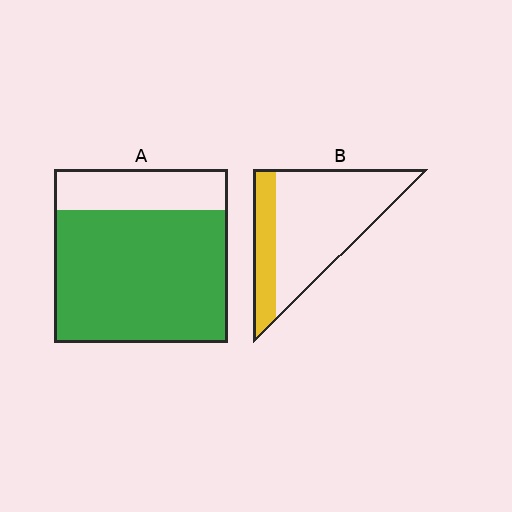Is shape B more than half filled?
No.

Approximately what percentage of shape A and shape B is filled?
A is approximately 75% and B is approximately 25%.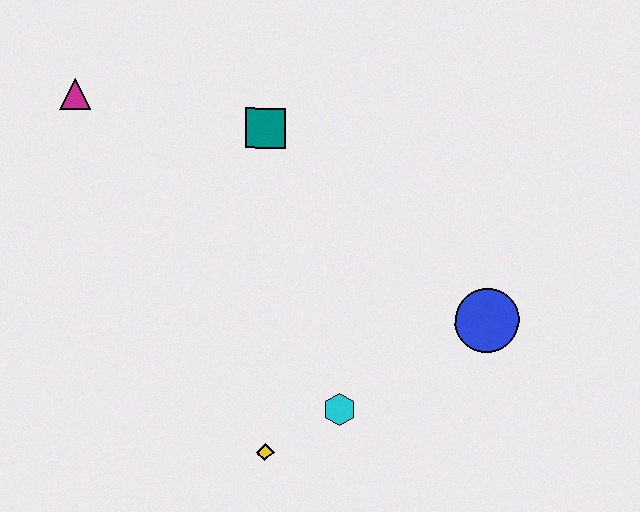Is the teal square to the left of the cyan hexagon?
Yes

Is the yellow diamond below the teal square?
Yes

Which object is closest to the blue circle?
The cyan hexagon is closest to the blue circle.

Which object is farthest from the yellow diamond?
The magenta triangle is farthest from the yellow diamond.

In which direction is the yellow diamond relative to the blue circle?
The yellow diamond is to the left of the blue circle.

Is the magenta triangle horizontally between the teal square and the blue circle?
No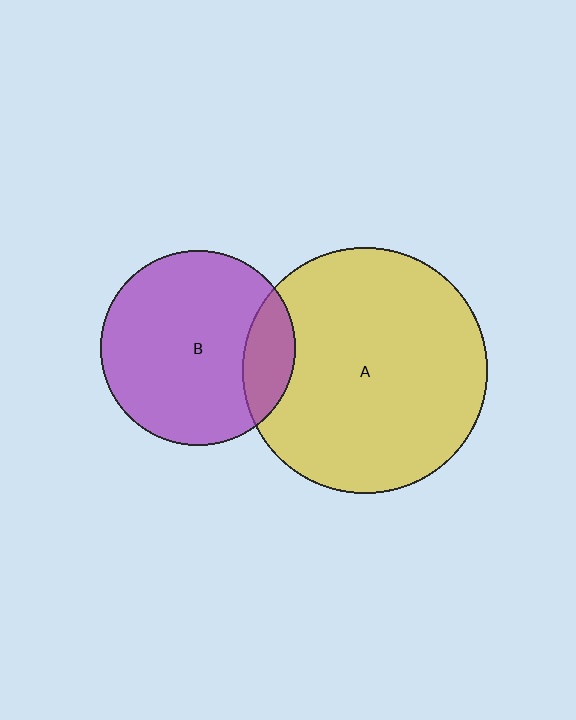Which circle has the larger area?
Circle A (yellow).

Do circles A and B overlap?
Yes.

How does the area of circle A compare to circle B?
Approximately 1.6 times.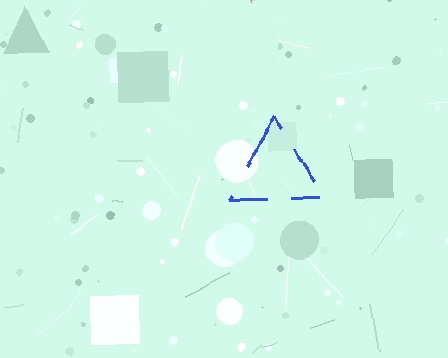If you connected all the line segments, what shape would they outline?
They would outline a triangle.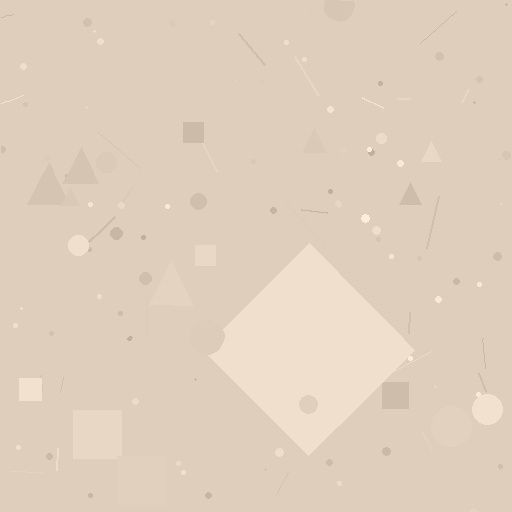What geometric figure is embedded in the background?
A diamond is embedded in the background.